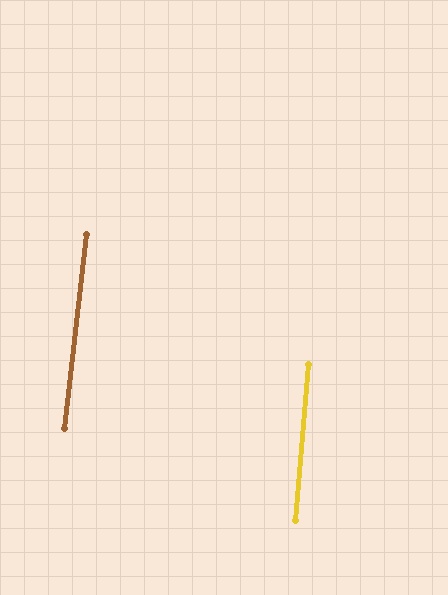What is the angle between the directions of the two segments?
Approximately 2 degrees.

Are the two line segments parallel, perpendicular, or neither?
Parallel — their directions differ by only 1.8°.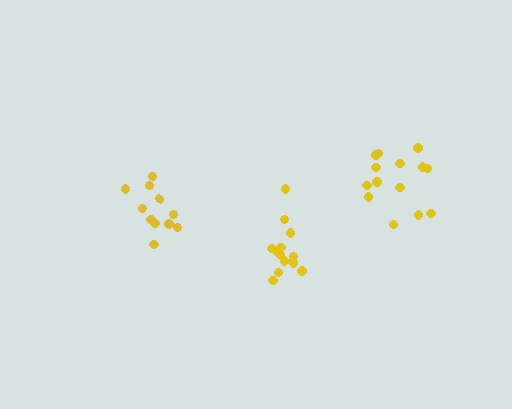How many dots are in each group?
Group 1: 14 dots, Group 2: 11 dots, Group 3: 14 dots (39 total).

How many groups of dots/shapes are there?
There are 3 groups.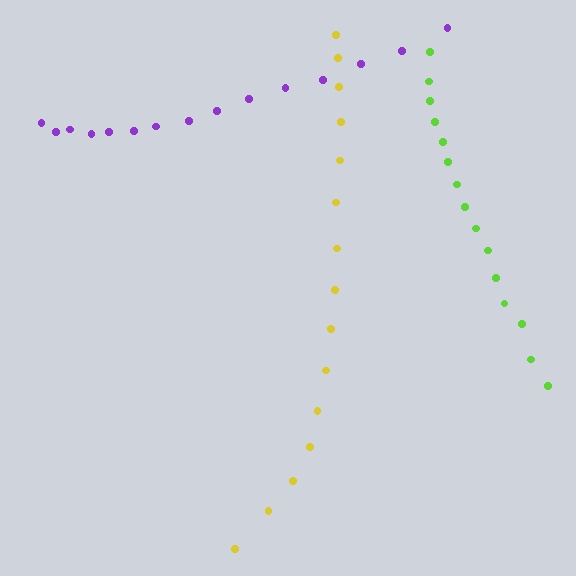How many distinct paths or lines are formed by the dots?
There are 3 distinct paths.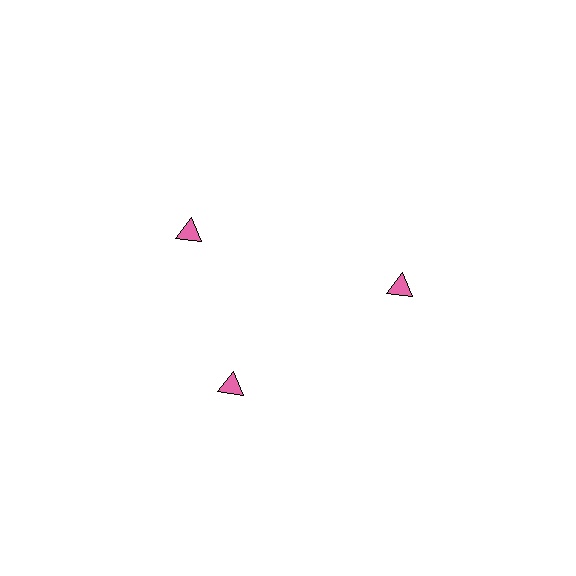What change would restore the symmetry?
The symmetry would be restored by rotating it back into even spacing with its neighbors so that all 3 triangles sit at equal angles and equal distance from the center.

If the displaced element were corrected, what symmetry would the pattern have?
It would have 3-fold rotational symmetry — the pattern would map onto itself every 120 degrees.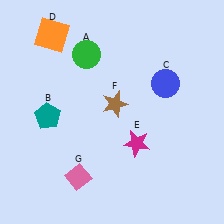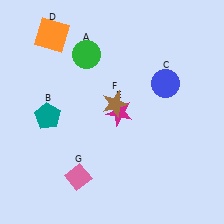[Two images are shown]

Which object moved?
The magenta star (E) moved up.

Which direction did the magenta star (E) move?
The magenta star (E) moved up.